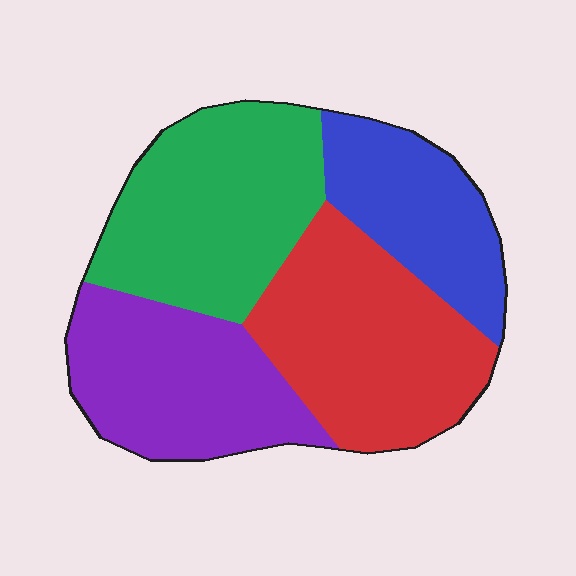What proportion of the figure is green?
Green covers about 30% of the figure.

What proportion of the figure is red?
Red covers 29% of the figure.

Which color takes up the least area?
Blue, at roughly 20%.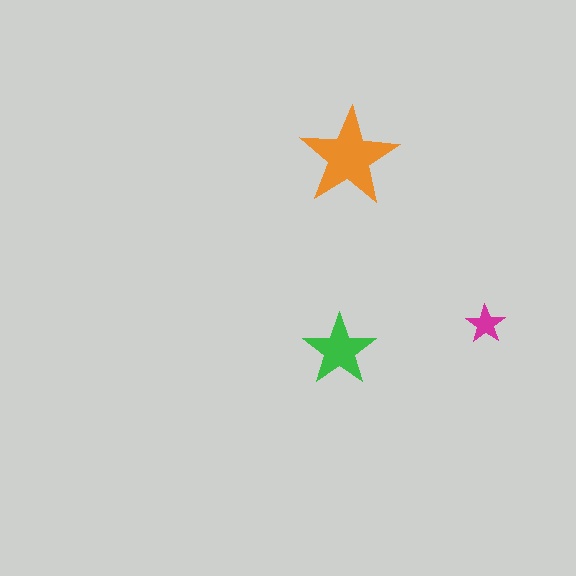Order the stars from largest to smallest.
the orange one, the green one, the magenta one.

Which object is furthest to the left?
The green star is leftmost.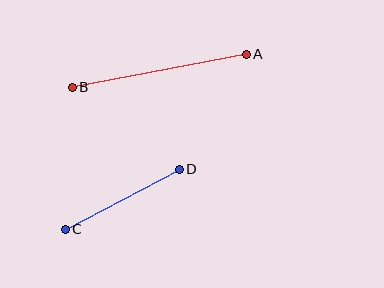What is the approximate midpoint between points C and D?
The midpoint is at approximately (122, 199) pixels.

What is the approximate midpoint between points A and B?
The midpoint is at approximately (159, 71) pixels.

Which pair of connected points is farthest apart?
Points A and B are farthest apart.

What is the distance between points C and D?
The distance is approximately 129 pixels.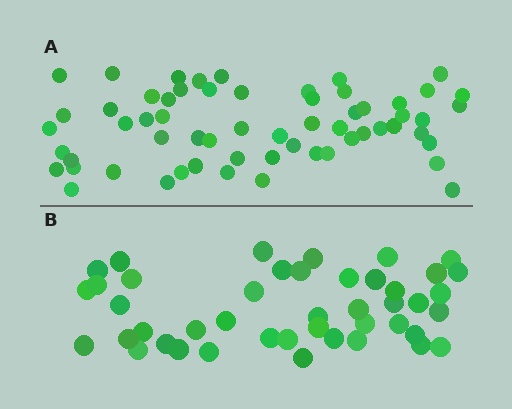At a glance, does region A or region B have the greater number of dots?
Region A (the top region) has more dots.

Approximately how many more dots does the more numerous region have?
Region A has approximately 15 more dots than region B.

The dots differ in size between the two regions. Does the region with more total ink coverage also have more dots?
No. Region B has more total ink coverage because its dots are larger, but region A actually contains more individual dots. Total area can be misleading — the number of items is what matters here.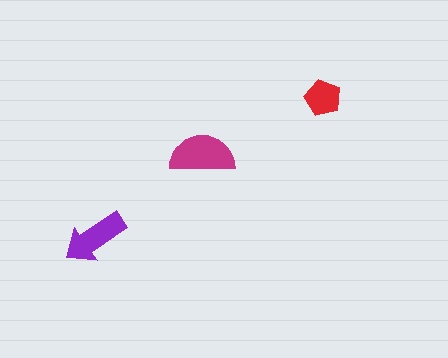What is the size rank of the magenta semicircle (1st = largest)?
1st.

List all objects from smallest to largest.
The red pentagon, the purple arrow, the magenta semicircle.